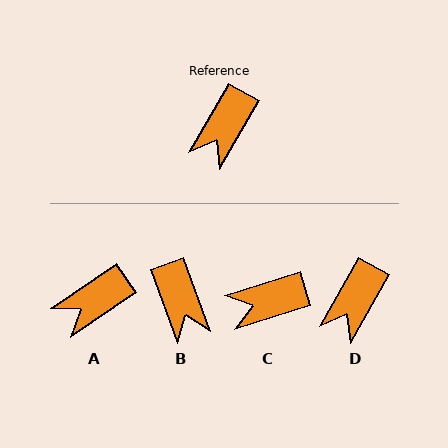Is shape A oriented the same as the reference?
No, it is off by about 26 degrees.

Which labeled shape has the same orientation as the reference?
D.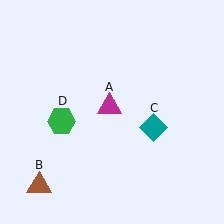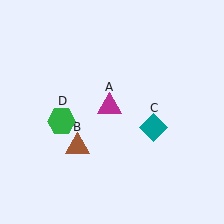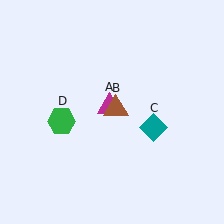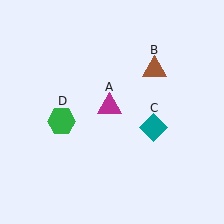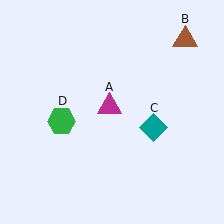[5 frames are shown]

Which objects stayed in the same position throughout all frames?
Magenta triangle (object A) and teal diamond (object C) and green hexagon (object D) remained stationary.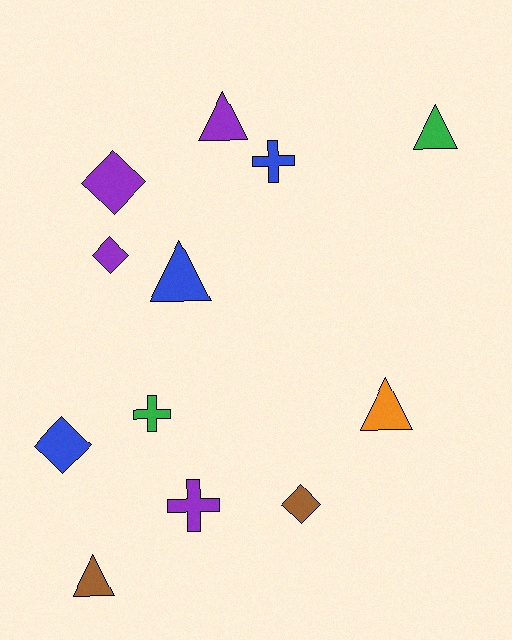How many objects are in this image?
There are 12 objects.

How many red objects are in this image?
There are no red objects.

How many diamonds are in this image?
There are 4 diamonds.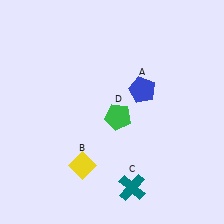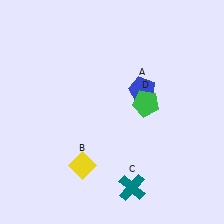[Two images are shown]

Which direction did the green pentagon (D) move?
The green pentagon (D) moved right.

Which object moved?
The green pentagon (D) moved right.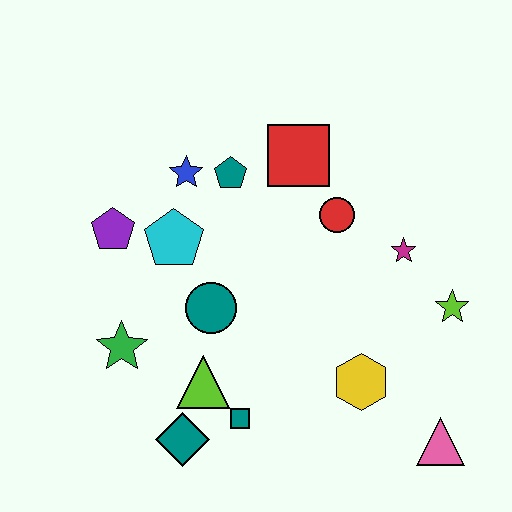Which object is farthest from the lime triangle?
The lime star is farthest from the lime triangle.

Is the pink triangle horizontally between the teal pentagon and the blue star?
No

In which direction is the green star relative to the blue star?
The green star is below the blue star.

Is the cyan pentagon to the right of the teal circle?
No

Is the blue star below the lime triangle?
No